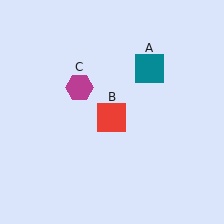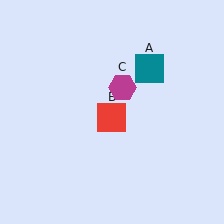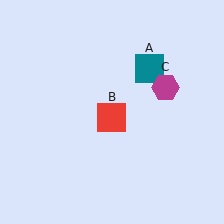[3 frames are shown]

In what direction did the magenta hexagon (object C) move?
The magenta hexagon (object C) moved right.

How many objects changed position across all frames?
1 object changed position: magenta hexagon (object C).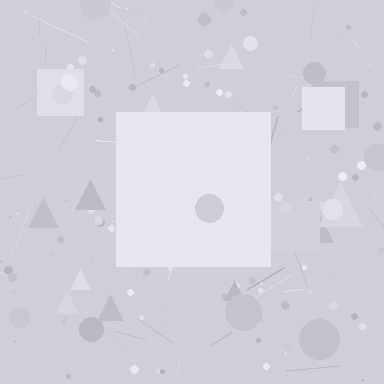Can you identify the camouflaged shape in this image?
The camouflaged shape is a square.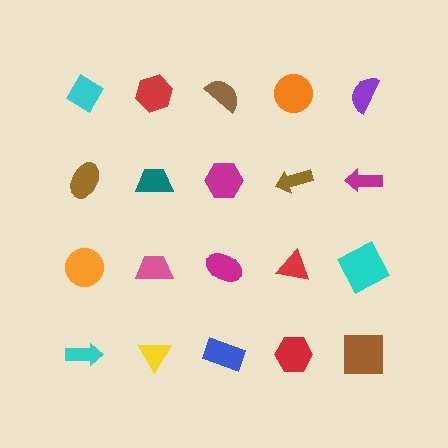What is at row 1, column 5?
A purple semicircle.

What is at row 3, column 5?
A cyan square.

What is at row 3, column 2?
A pink trapezoid.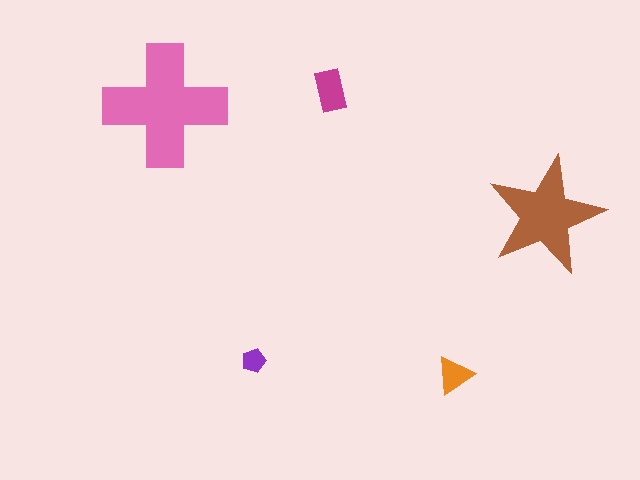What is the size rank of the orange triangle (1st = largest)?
4th.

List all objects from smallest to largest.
The purple pentagon, the orange triangle, the magenta rectangle, the brown star, the pink cross.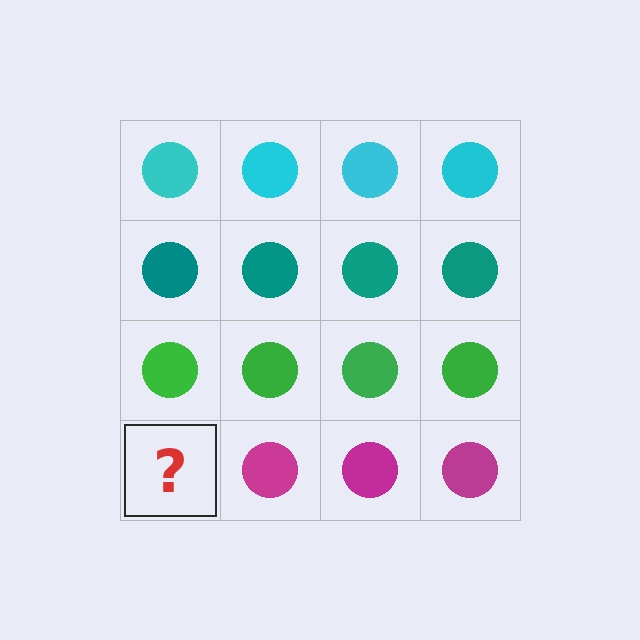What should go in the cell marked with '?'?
The missing cell should contain a magenta circle.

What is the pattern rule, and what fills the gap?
The rule is that each row has a consistent color. The gap should be filled with a magenta circle.